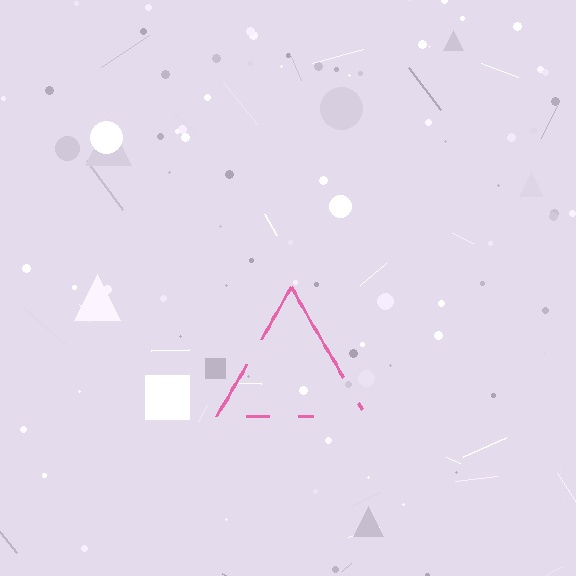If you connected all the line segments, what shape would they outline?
They would outline a triangle.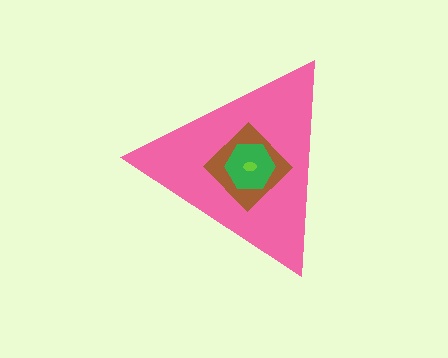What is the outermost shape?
The pink triangle.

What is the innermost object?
The lime ellipse.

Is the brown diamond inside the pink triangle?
Yes.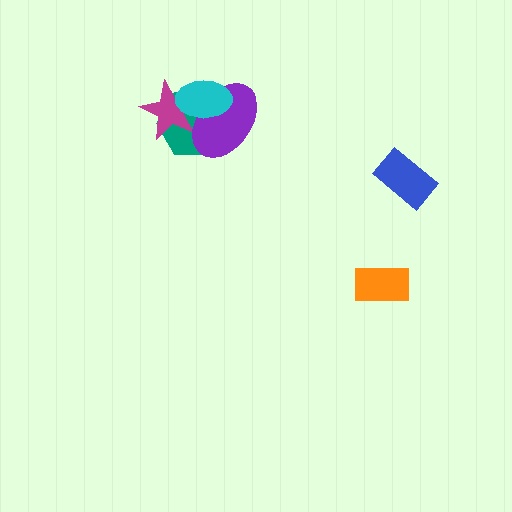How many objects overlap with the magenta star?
3 objects overlap with the magenta star.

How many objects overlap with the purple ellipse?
3 objects overlap with the purple ellipse.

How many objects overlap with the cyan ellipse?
3 objects overlap with the cyan ellipse.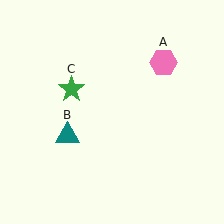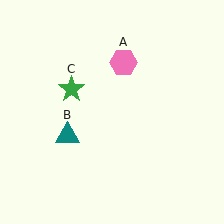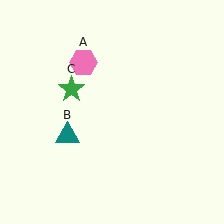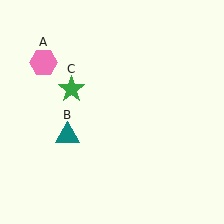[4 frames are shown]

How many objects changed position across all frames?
1 object changed position: pink hexagon (object A).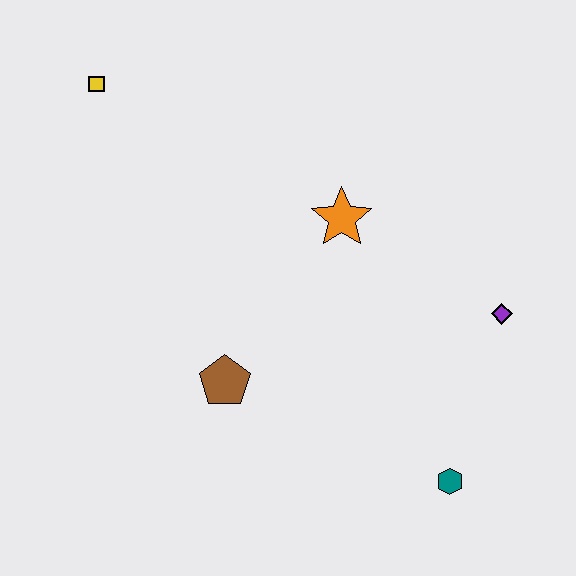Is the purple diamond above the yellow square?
No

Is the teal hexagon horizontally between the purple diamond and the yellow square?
Yes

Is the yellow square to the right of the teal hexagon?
No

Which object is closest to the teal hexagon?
The purple diamond is closest to the teal hexagon.